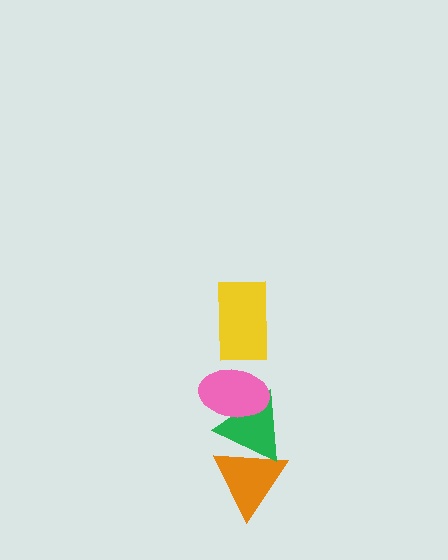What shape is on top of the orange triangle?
The green triangle is on top of the orange triangle.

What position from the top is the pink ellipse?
The pink ellipse is 2nd from the top.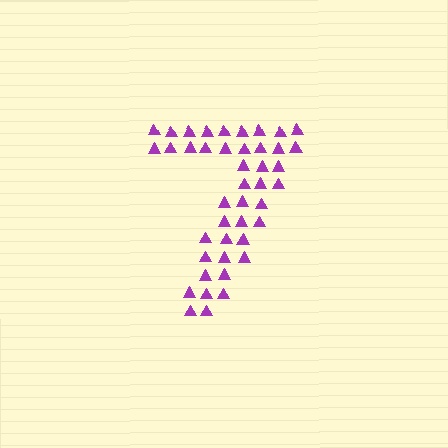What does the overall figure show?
The overall figure shows the digit 7.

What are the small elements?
The small elements are triangles.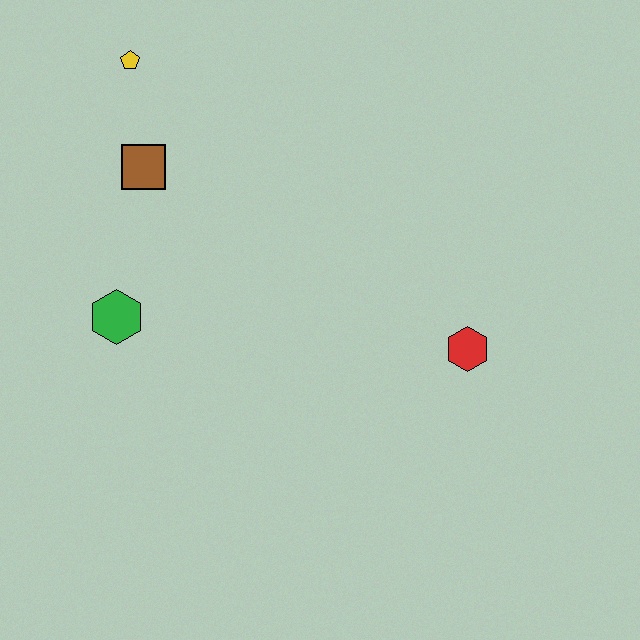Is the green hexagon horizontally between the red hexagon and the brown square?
No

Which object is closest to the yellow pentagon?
The brown square is closest to the yellow pentagon.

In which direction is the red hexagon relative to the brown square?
The red hexagon is to the right of the brown square.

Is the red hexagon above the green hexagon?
No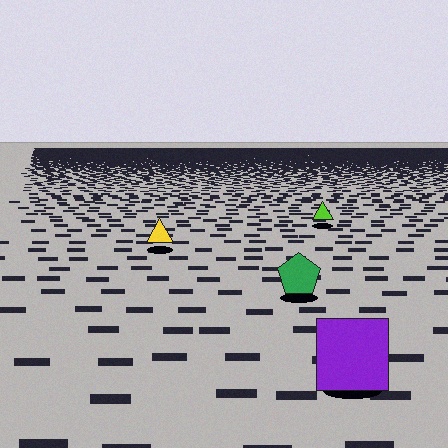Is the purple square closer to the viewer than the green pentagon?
Yes. The purple square is closer — you can tell from the texture gradient: the ground texture is coarser near it.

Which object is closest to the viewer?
The purple square is closest. The texture marks near it are larger and more spread out.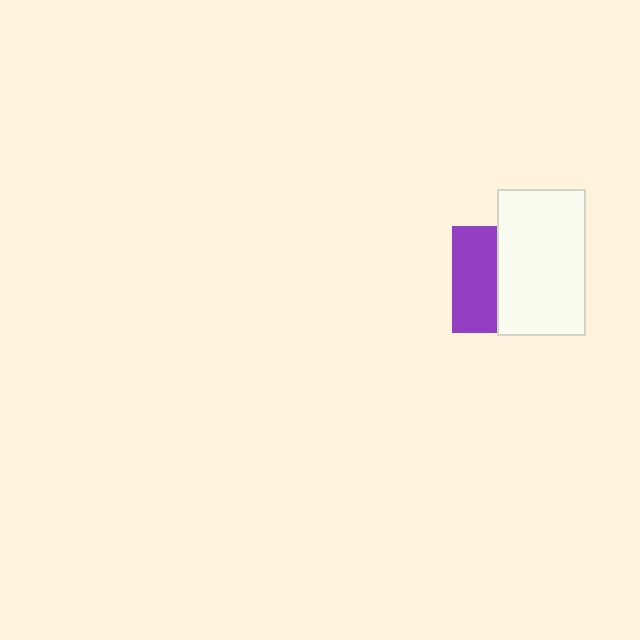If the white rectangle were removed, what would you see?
You would see the complete purple square.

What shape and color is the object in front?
The object in front is a white rectangle.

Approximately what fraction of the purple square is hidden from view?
Roughly 57% of the purple square is hidden behind the white rectangle.